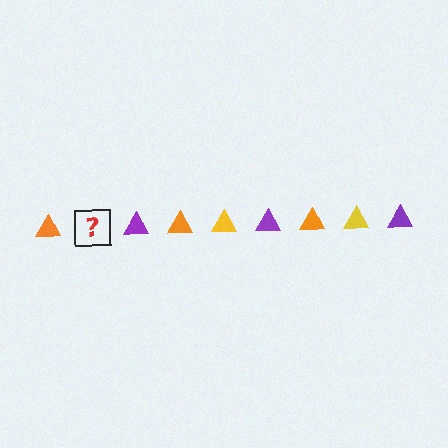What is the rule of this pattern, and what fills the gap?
The rule is that the pattern cycles through orange, yellow, purple triangles. The gap should be filled with a yellow triangle.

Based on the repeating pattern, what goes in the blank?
The blank should be a yellow triangle.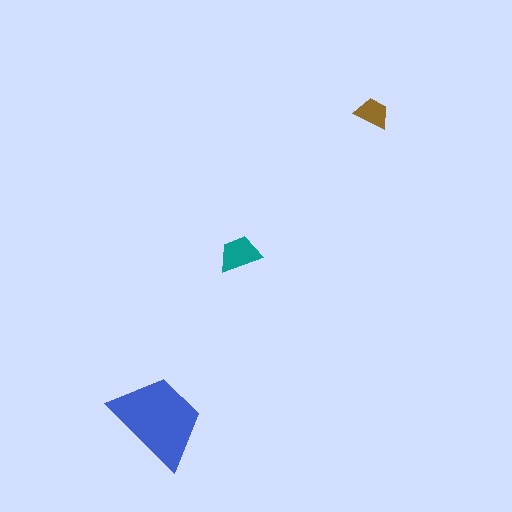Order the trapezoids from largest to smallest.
the blue one, the teal one, the brown one.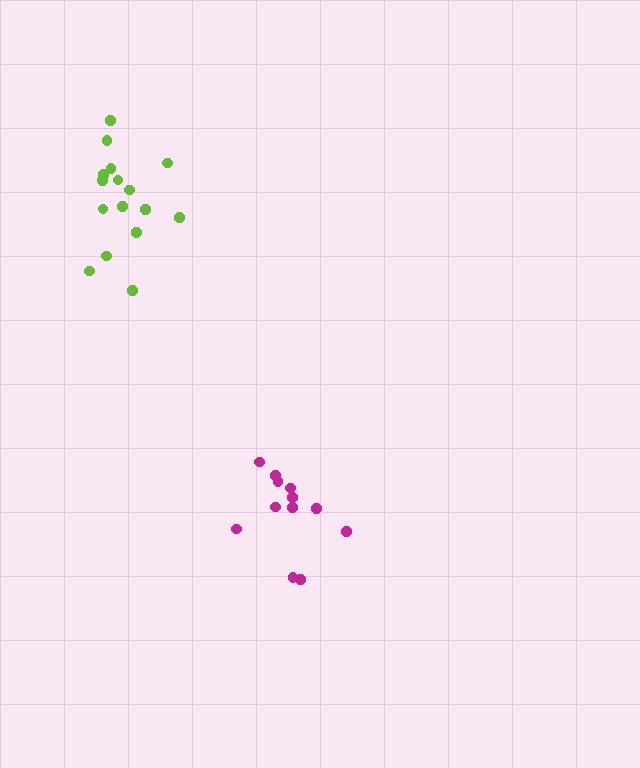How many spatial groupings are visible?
There are 2 spatial groupings.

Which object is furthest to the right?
The magenta cluster is rightmost.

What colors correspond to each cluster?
The clusters are colored: lime, magenta.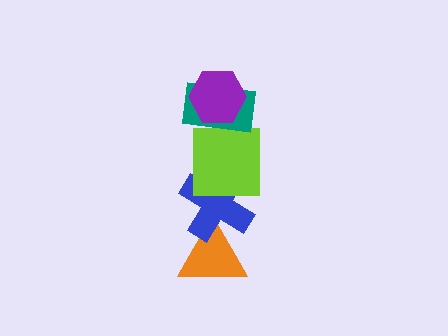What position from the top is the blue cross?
The blue cross is 4th from the top.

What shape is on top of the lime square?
The teal rectangle is on top of the lime square.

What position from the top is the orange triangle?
The orange triangle is 5th from the top.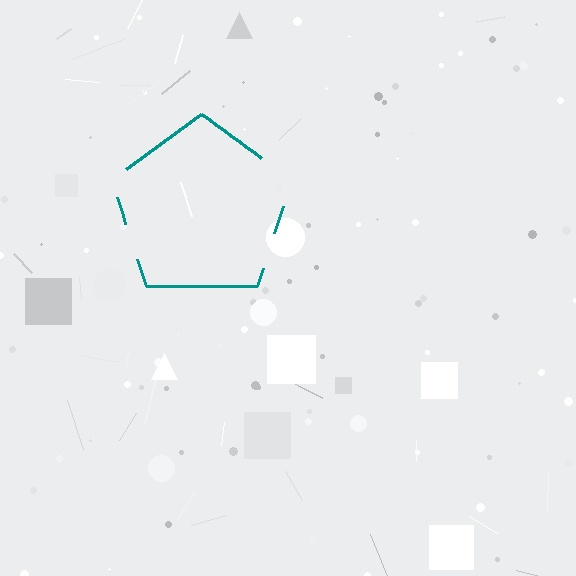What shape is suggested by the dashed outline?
The dashed outline suggests a pentagon.